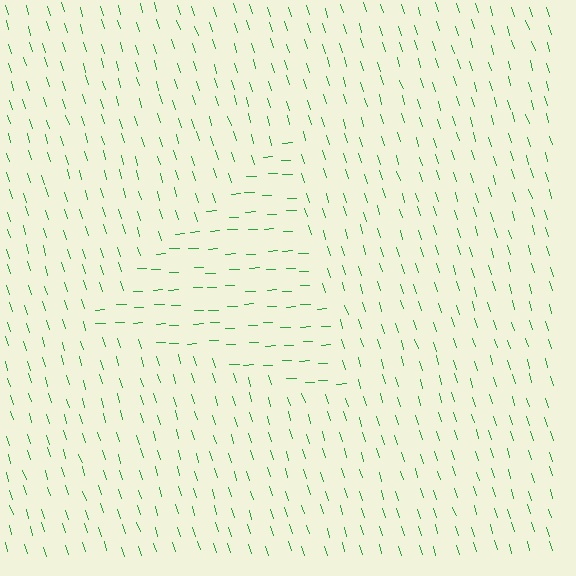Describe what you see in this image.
The image is filled with small green line segments. A triangle region in the image has lines oriented differently from the surrounding lines, creating a visible texture boundary.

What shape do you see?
I see a triangle.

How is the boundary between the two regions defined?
The boundary is defined purely by a change in line orientation (approximately 75 degrees difference). All lines are the same color and thickness.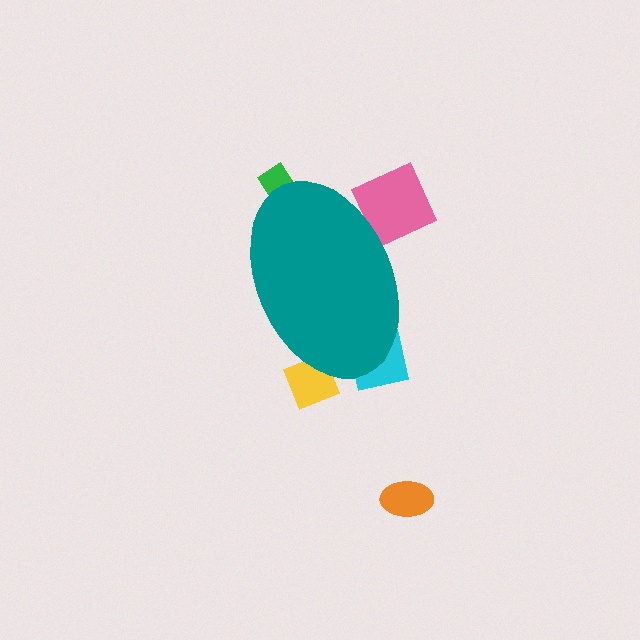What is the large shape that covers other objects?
A teal ellipse.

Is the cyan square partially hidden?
Yes, the cyan square is partially hidden behind the teal ellipse.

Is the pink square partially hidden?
Yes, the pink square is partially hidden behind the teal ellipse.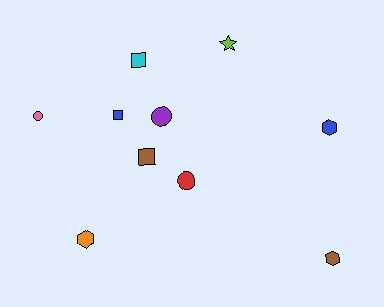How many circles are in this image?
There are 3 circles.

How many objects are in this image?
There are 10 objects.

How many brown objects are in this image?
There are 2 brown objects.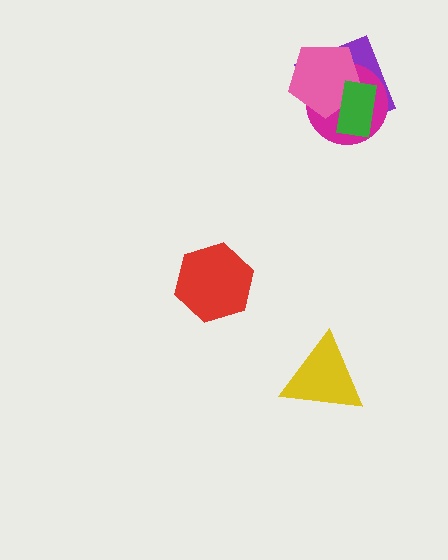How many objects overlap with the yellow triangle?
0 objects overlap with the yellow triangle.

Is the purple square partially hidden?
Yes, it is partially covered by another shape.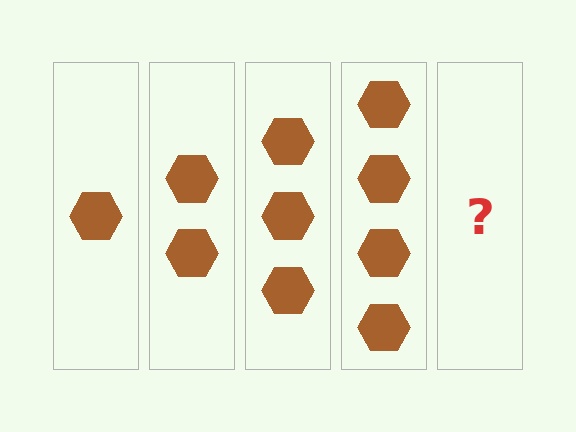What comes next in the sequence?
The next element should be 5 hexagons.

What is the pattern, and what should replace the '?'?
The pattern is that each step adds one more hexagon. The '?' should be 5 hexagons.